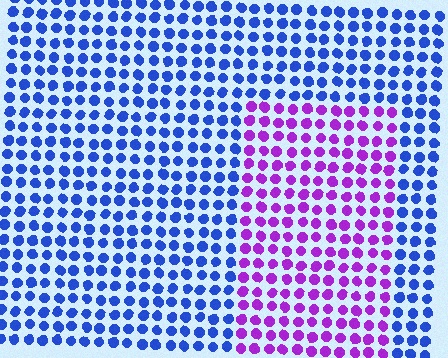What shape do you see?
I see a rectangle.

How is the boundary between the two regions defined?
The boundary is defined purely by a slight shift in hue (about 60 degrees). Spacing, size, and orientation are identical on both sides.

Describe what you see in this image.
The image is filled with small blue elements in a uniform arrangement. A rectangle-shaped region is visible where the elements are tinted to a slightly different hue, forming a subtle color boundary.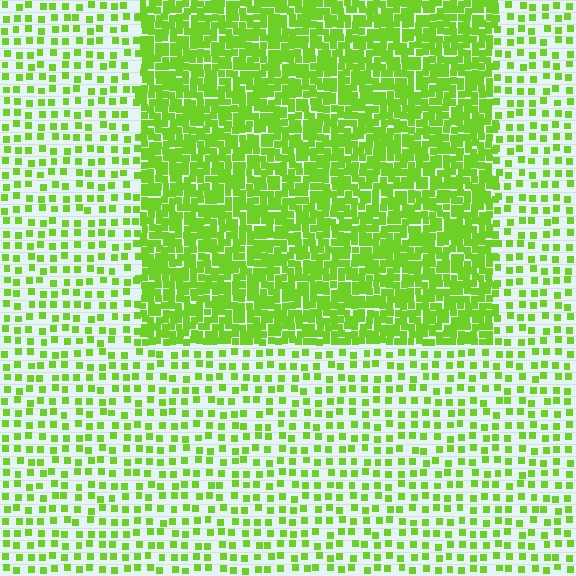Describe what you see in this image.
The image contains small lime elements arranged at two different densities. A rectangle-shaped region is visible where the elements are more densely packed than the surrounding area.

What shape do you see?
I see a rectangle.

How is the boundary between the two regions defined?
The boundary is defined by a change in element density (approximately 2.9x ratio). All elements are the same color, size, and shape.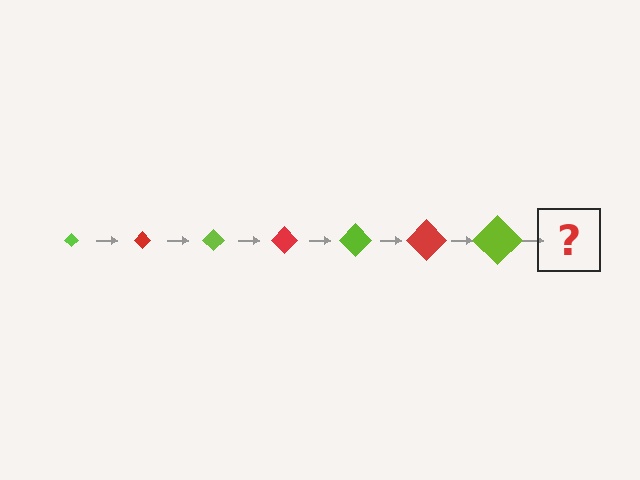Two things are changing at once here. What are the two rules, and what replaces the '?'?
The two rules are that the diamond grows larger each step and the color cycles through lime and red. The '?' should be a red diamond, larger than the previous one.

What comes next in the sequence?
The next element should be a red diamond, larger than the previous one.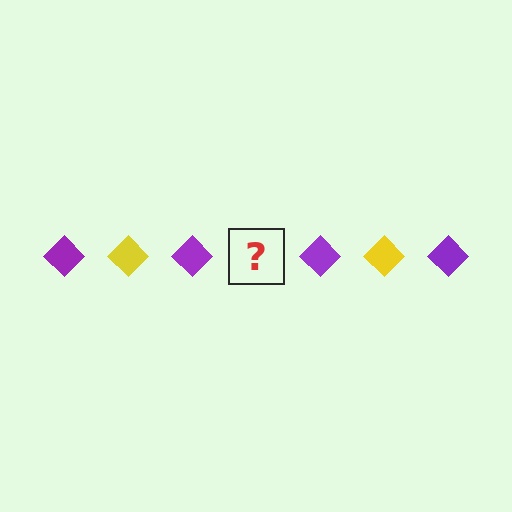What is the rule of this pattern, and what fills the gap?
The rule is that the pattern cycles through purple, yellow diamonds. The gap should be filled with a yellow diamond.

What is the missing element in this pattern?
The missing element is a yellow diamond.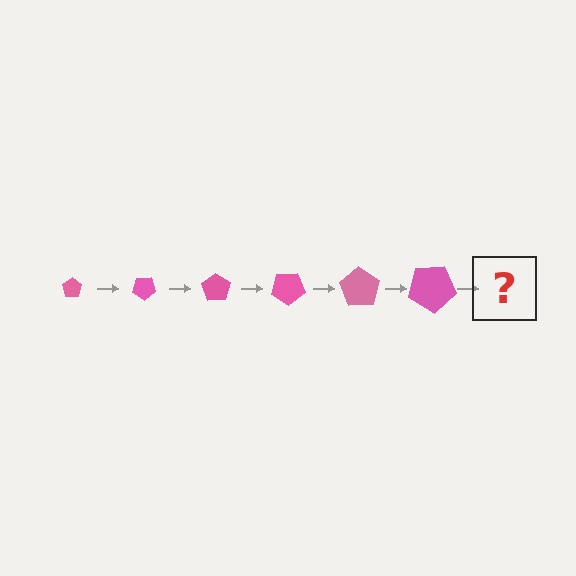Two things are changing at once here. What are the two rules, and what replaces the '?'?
The two rules are that the pentagon grows larger each step and it rotates 35 degrees each step. The '?' should be a pentagon, larger than the previous one and rotated 210 degrees from the start.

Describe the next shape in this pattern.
It should be a pentagon, larger than the previous one and rotated 210 degrees from the start.